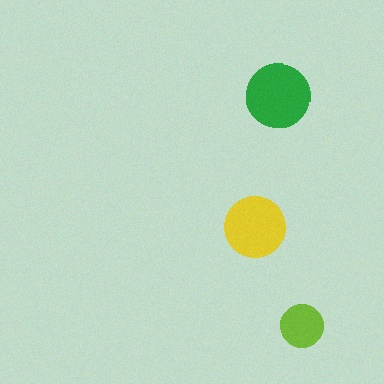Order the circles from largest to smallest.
the green one, the yellow one, the lime one.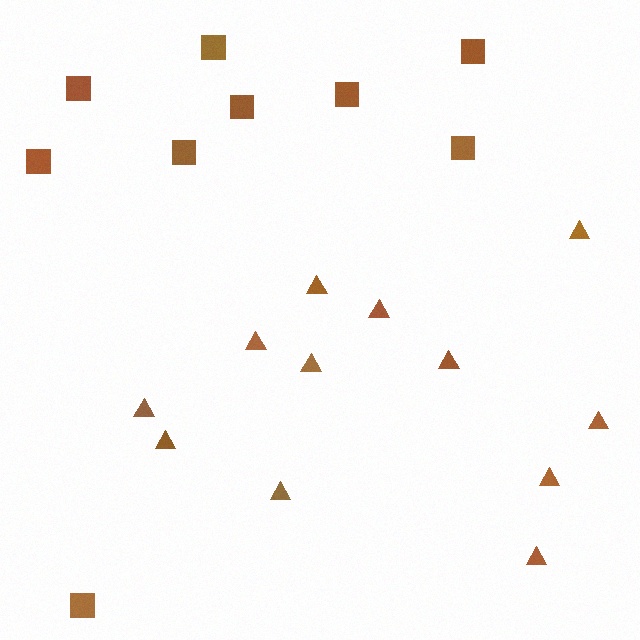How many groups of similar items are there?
There are 2 groups: one group of triangles (12) and one group of squares (9).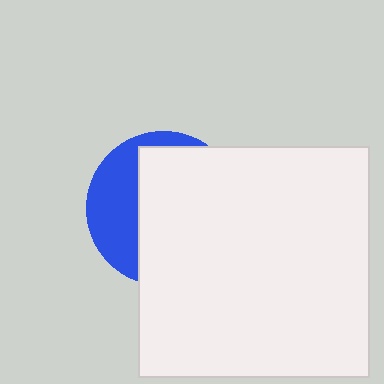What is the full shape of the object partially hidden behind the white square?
The partially hidden object is a blue circle.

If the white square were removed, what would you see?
You would see the complete blue circle.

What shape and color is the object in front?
The object in front is a white square.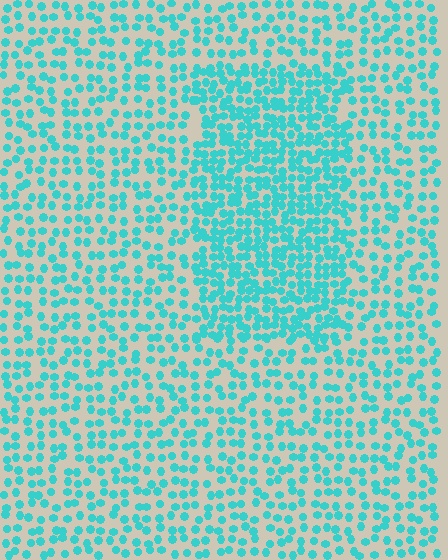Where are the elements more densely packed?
The elements are more densely packed inside the rectangle boundary.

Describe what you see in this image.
The image contains small cyan elements arranged at two different densities. A rectangle-shaped region is visible where the elements are more densely packed than the surrounding area.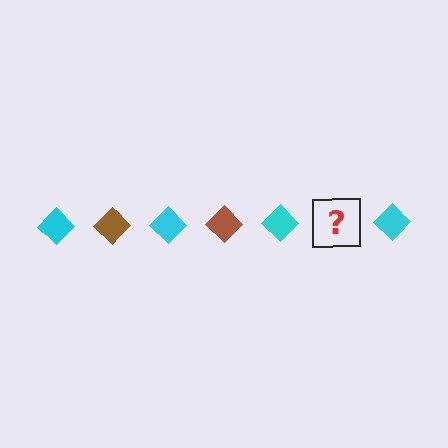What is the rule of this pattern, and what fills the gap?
The rule is that the pattern cycles through cyan, brown diamonds. The gap should be filled with a brown diamond.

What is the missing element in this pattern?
The missing element is a brown diamond.